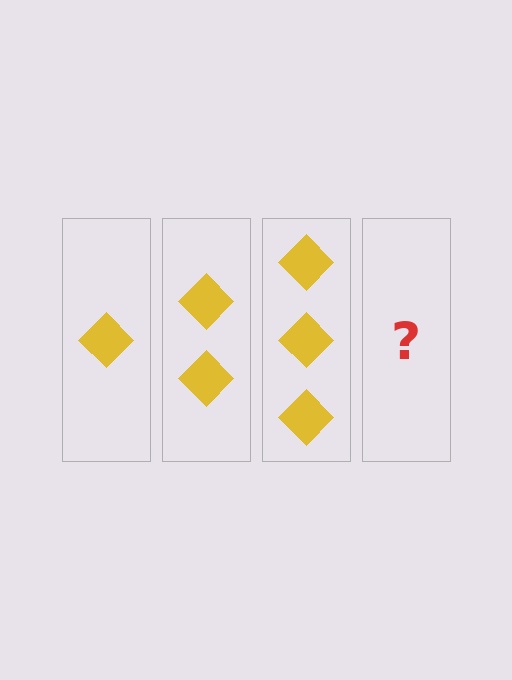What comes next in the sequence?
The next element should be 4 diamonds.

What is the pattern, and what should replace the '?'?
The pattern is that each step adds one more diamond. The '?' should be 4 diamonds.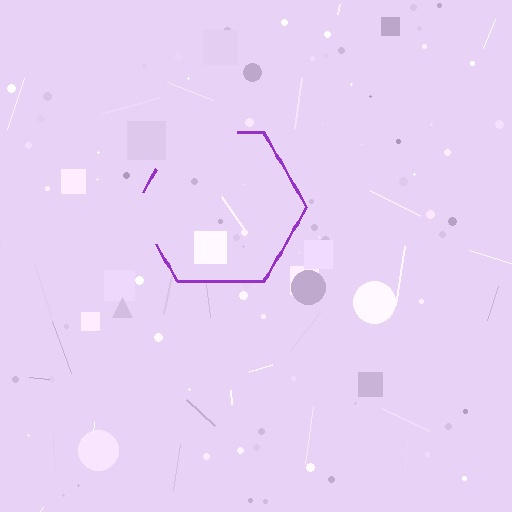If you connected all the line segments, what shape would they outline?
They would outline a hexagon.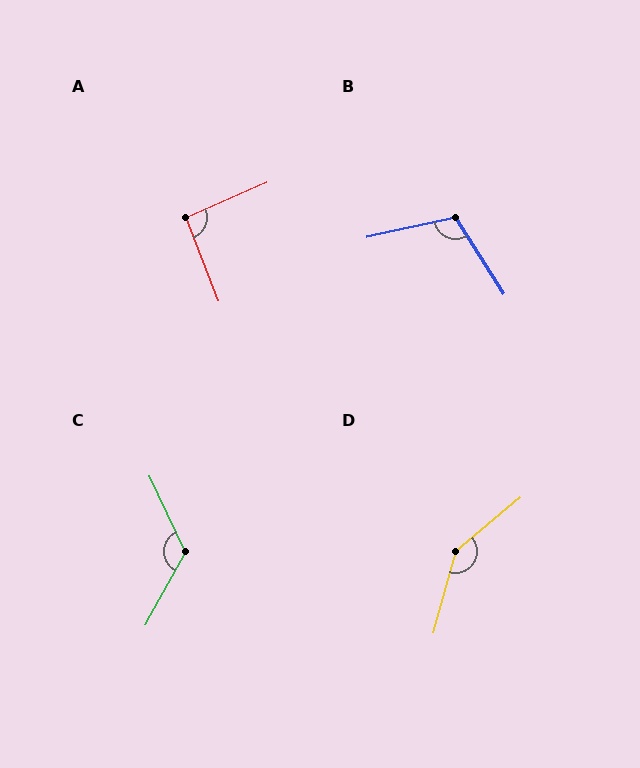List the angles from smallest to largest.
A (92°), B (110°), C (126°), D (145°).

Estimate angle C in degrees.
Approximately 126 degrees.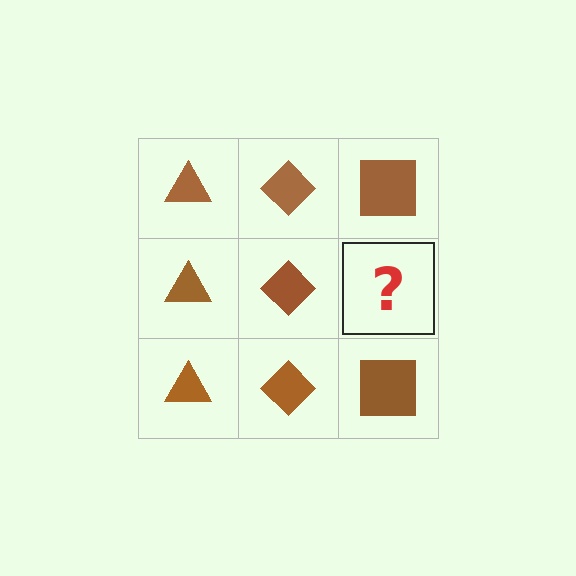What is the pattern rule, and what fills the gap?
The rule is that each column has a consistent shape. The gap should be filled with a brown square.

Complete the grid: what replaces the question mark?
The question mark should be replaced with a brown square.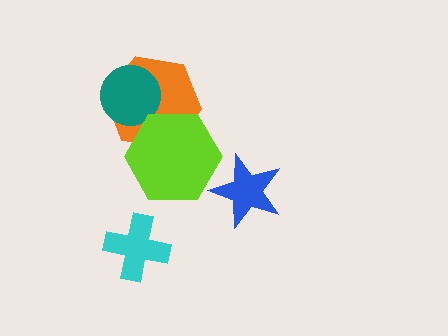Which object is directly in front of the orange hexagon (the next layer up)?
The teal circle is directly in front of the orange hexagon.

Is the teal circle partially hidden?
No, no other shape covers it.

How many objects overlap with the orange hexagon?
2 objects overlap with the orange hexagon.